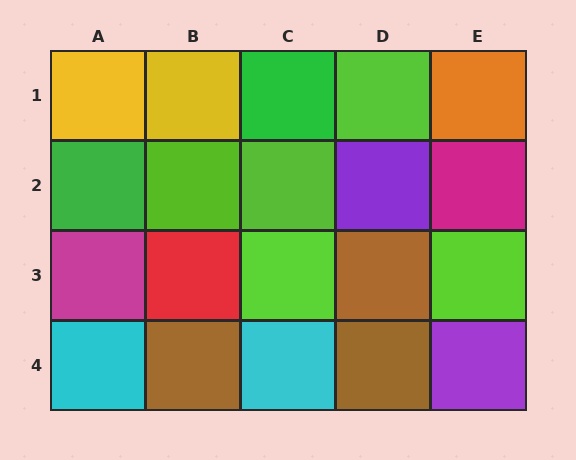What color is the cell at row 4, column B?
Brown.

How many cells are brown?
3 cells are brown.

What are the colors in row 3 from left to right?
Magenta, red, lime, brown, lime.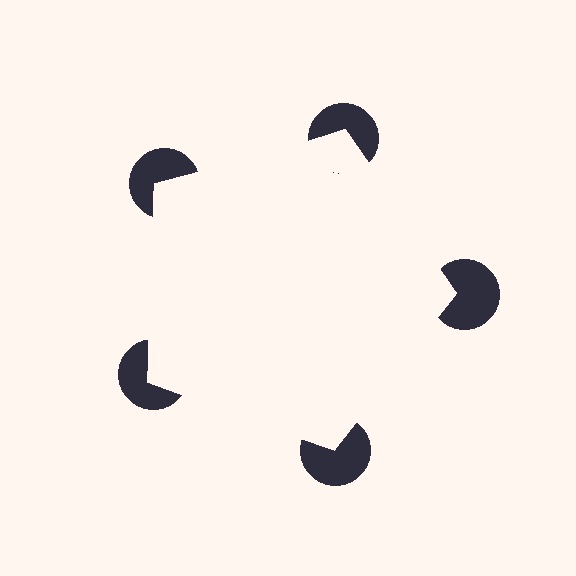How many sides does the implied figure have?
5 sides.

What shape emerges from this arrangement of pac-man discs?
An illusory pentagon — its edges are inferred from the aligned wedge cuts in the pac-man discs, not physically drawn.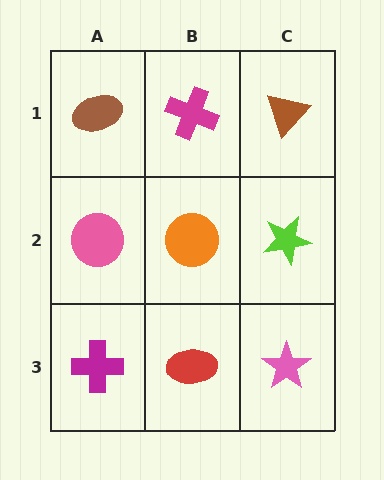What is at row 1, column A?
A brown ellipse.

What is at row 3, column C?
A pink star.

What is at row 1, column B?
A magenta cross.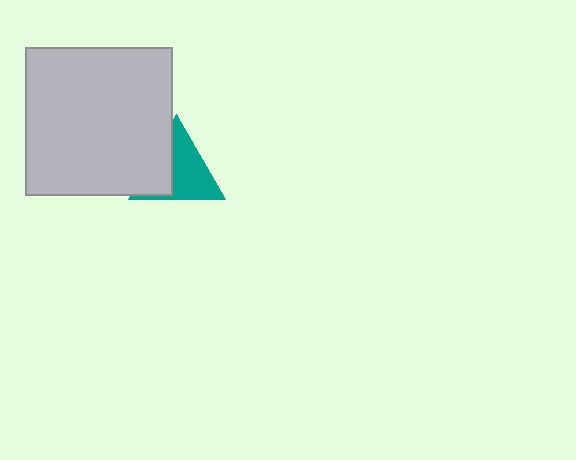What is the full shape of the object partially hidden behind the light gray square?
The partially hidden object is a teal triangle.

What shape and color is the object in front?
The object in front is a light gray square.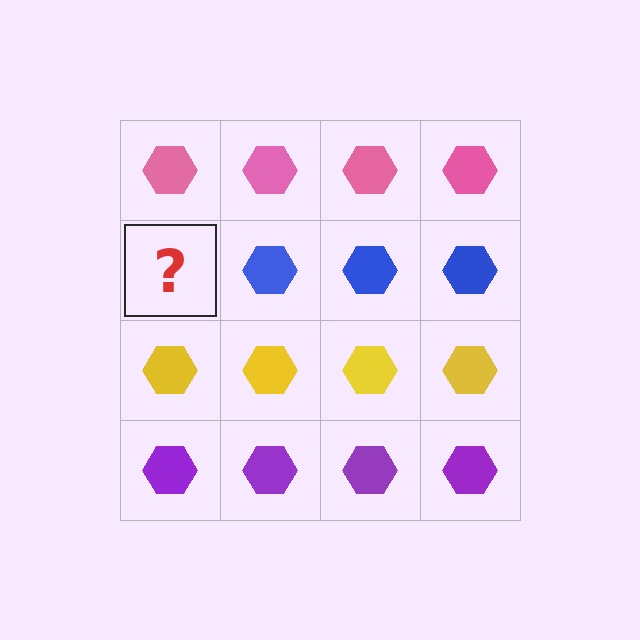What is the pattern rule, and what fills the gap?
The rule is that each row has a consistent color. The gap should be filled with a blue hexagon.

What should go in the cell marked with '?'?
The missing cell should contain a blue hexagon.